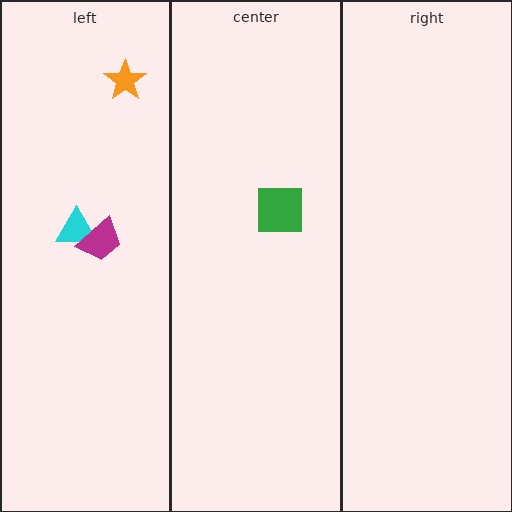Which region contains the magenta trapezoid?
The left region.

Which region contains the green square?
The center region.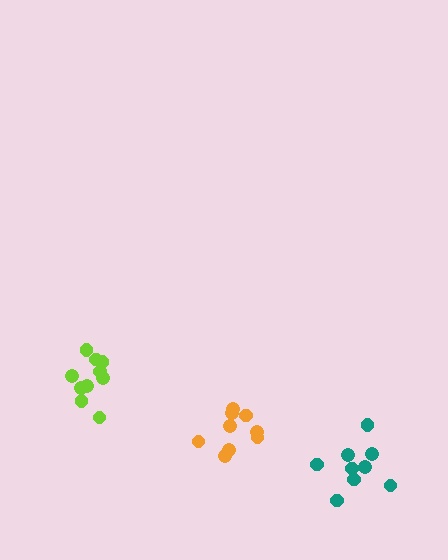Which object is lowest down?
The teal cluster is bottommost.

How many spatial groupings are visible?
There are 3 spatial groupings.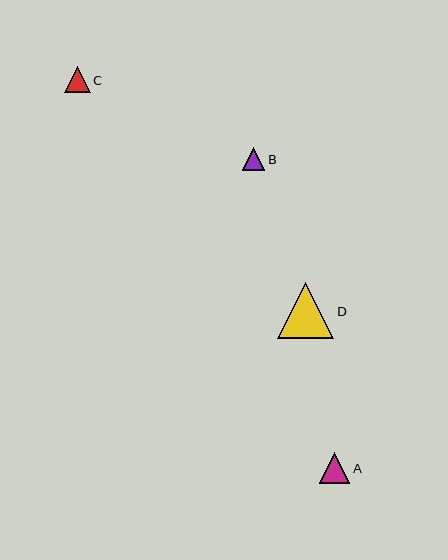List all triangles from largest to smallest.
From largest to smallest: D, A, C, B.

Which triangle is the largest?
Triangle D is the largest with a size of approximately 56 pixels.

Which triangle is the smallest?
Triangle B is the smallest with a size of approximately 22 pixels.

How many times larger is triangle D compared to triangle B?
Triangle D is approximately 2.5 times the size of triangle B.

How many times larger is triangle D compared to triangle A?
Triangle D is approximately 1.8 times the size of triangle A.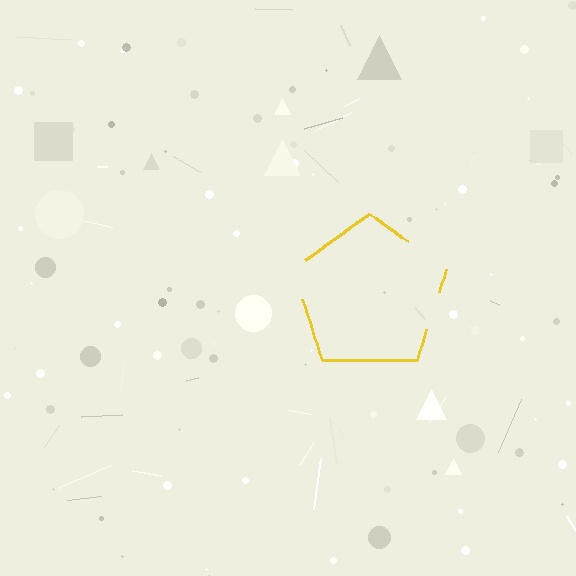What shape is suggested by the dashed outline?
The dashed outline suggests a pentagon.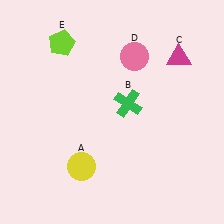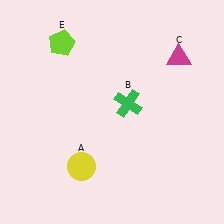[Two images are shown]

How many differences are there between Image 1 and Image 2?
There is 1 difference between the two images.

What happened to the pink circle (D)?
The pink circle (D) was removed in Image 2. It was in the top-right area of Image 1.